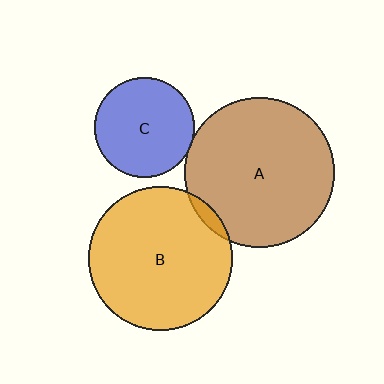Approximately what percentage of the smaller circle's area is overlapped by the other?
Approximately 5%.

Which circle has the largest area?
Circle A (brown).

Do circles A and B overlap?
Yes.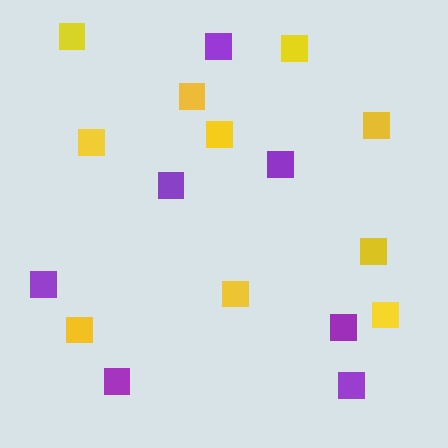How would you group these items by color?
There are 2 groups: one group of purple squares (7) and one group of yellow squares (10).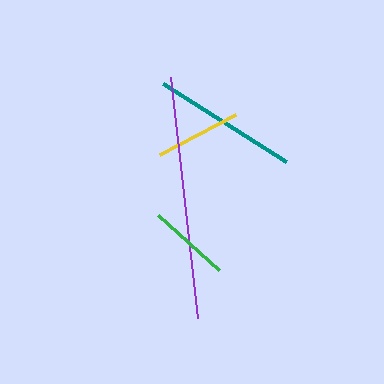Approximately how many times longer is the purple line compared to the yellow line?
The purple line is approximately 2.8 times the length of the yellow line.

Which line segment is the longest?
The purple line is the longest at approximately 242 pixels.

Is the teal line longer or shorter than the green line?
The teal line is longer than the green line.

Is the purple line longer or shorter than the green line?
The purple line is longer than the green line.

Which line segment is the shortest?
The green line is the shortest at approximately 83 pixels.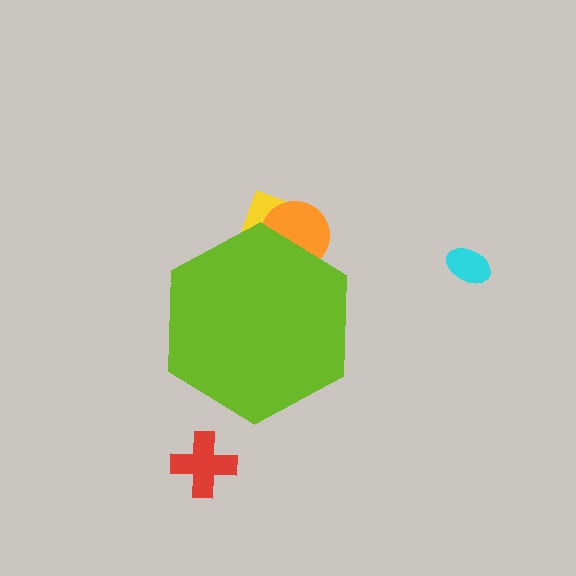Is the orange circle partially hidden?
Yes, the orange circle is partially hidden behind the lime hexagon.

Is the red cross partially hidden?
No, the red cross is fully visible.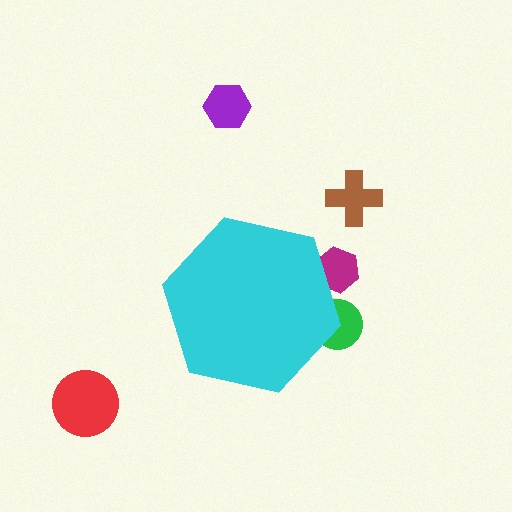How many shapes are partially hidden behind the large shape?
2 shapes are partially hidden.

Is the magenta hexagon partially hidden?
Yes, the magenta hexagon is partially hidden behind the cyan hexagon.